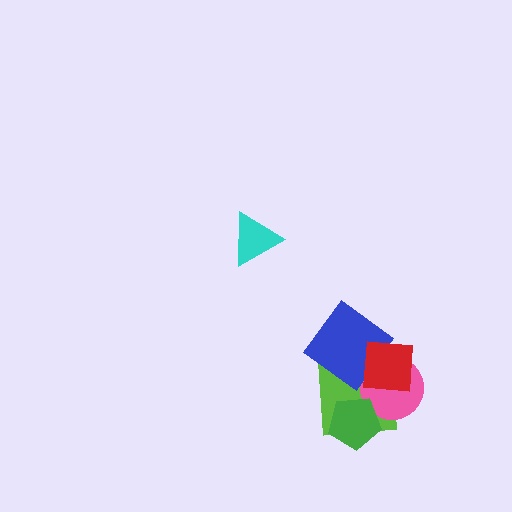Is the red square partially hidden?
No, no other shape covers it.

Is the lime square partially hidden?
Yes, it is partially covered by another shape.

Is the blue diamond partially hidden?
Yes, it is partially covered by another shape.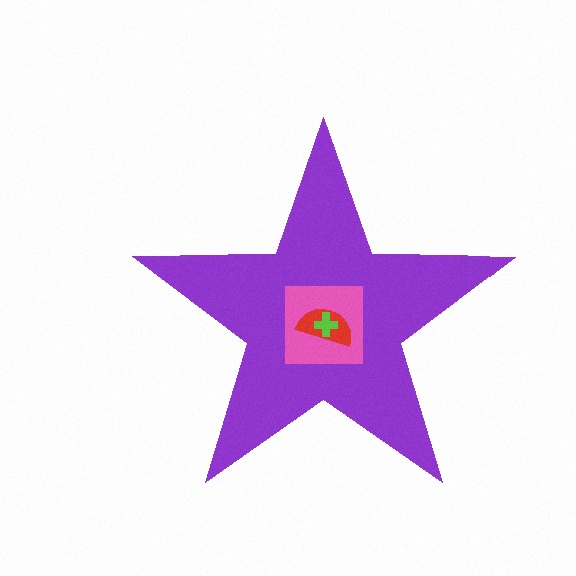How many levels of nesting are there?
4.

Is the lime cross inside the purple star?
Yes.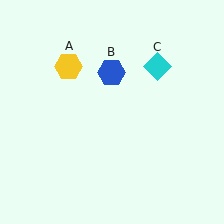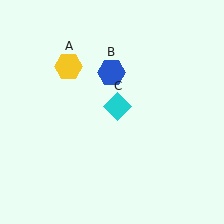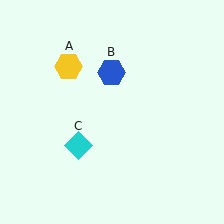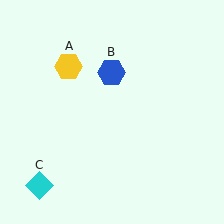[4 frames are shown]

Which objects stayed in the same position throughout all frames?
Yellow hexagon (object A) and blue hexagon (object B) remained stationary.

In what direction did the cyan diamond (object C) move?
The cyan diamond (object C) moved down and to the left.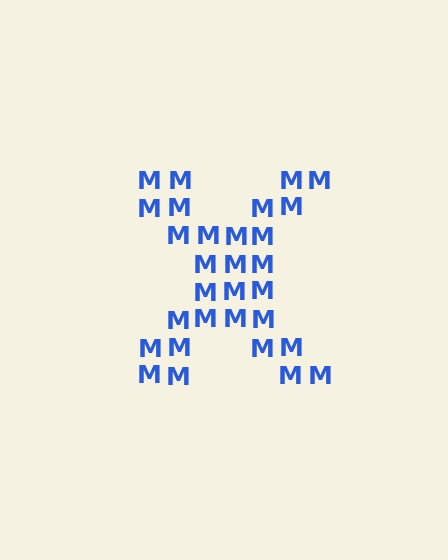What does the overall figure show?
The overall figure shows the letter X.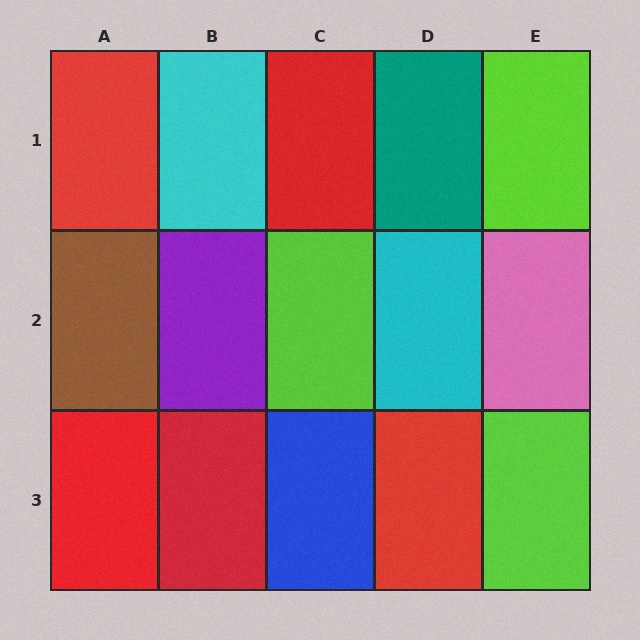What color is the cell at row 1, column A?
Red.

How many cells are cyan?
2 cells are cyan.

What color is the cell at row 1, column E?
Lime.